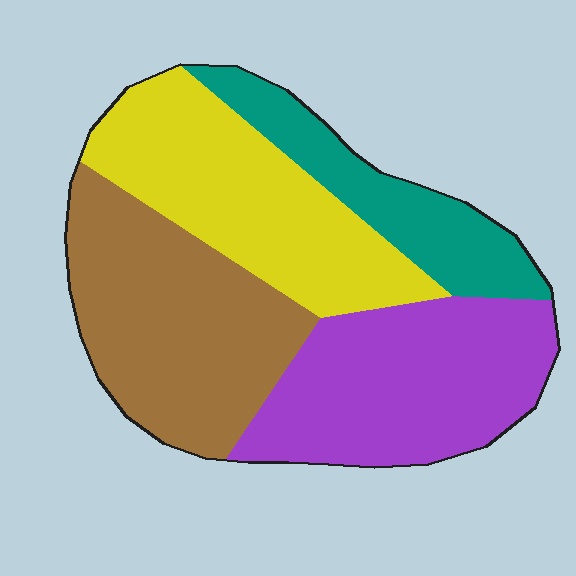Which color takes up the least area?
Teal, at roughly 15%.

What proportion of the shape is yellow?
Yellow takes up about one quarter (1/4) of the shape.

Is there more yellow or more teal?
Yellow.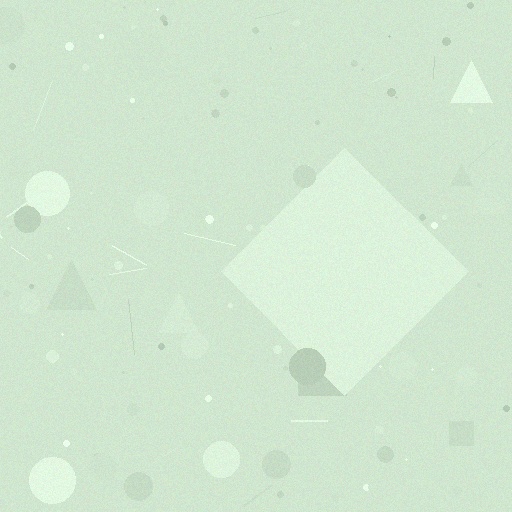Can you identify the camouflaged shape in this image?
The camouflaged shape is a diamond.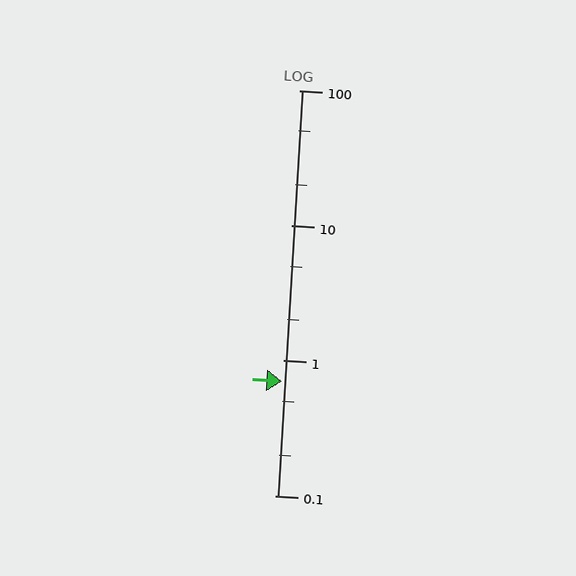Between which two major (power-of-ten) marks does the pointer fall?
The pointer is between 0.1 and 1.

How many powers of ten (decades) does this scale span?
The scale spans 3 decades, from 0.1 to 100.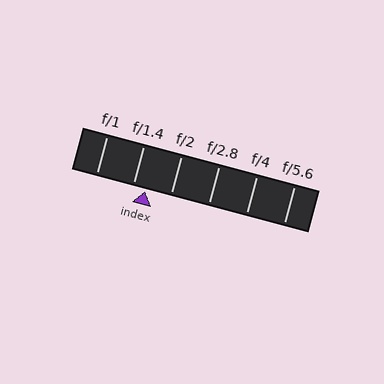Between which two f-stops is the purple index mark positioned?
The index mark is between f/1.4 and f/2.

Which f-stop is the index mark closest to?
The index mark is closest to f/1.4.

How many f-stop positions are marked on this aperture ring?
There are 6 f-stop positions marked.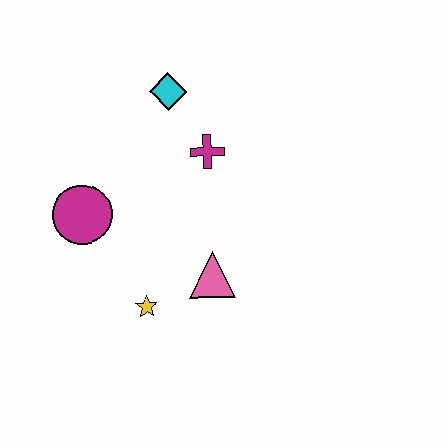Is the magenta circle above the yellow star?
Yes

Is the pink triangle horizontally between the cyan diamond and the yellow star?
No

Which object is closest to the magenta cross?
The cyan diamond is closest to the magenta cross.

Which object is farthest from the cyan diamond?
The yellow star is farthest from the cyan diamond.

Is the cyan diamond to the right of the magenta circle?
Yes